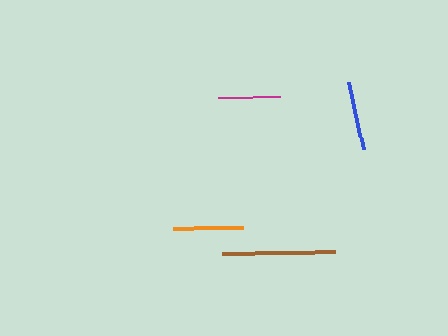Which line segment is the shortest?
The magenta line is the shortest at approximately 62 pixels.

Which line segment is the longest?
The brown line is the longest at approximately 113 pixels.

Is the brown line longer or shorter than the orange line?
The brown line is longer than the orange line.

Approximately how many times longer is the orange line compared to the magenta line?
The orange line is approximately 1.1 times the length of the magenta line.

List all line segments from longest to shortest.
From longest to shortest: brown, orange, blue, magenta.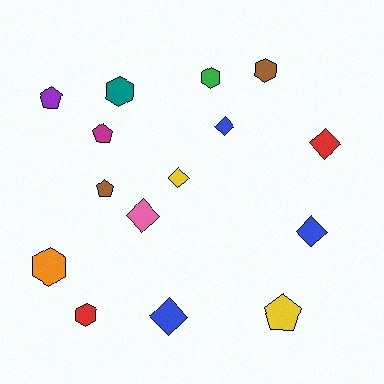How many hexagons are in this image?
There are 5 hexagons.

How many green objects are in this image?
There is 1 green object.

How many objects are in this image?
There are 15 objects.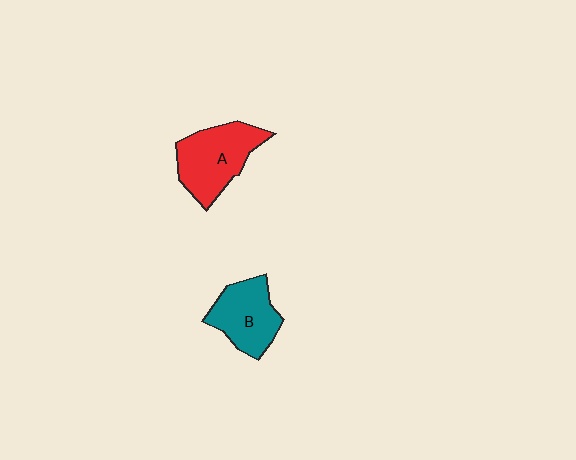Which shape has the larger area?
Shape A (red).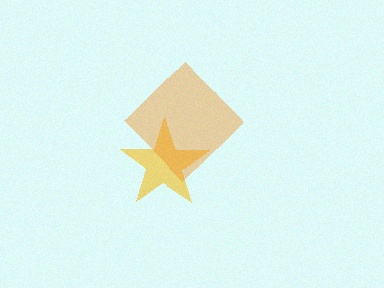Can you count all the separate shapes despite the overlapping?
Yes, there are 2 separate shapes.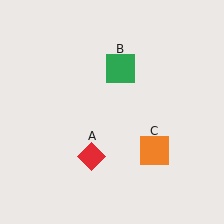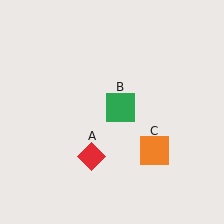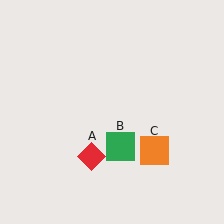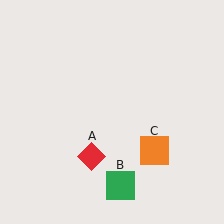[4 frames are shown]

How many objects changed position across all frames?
1 object changed position: green square (object B).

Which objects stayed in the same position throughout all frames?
Red diamond (object A) and orange square (object C) remained stationary.